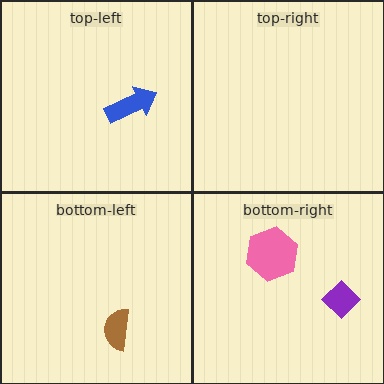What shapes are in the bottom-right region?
The purple diamond, the pink hexagon.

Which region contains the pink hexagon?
The bottom-right region.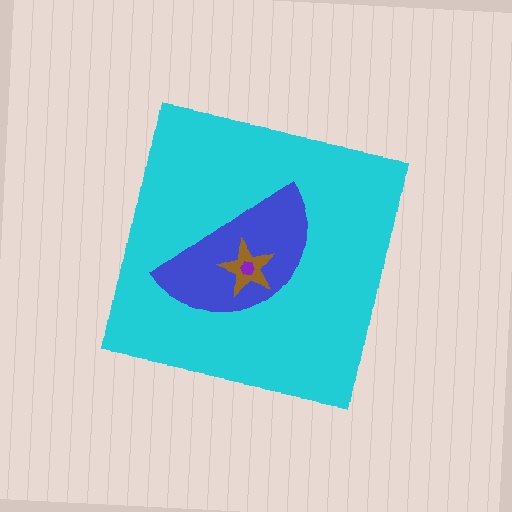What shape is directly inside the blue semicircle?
The brown star.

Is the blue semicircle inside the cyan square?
Yes.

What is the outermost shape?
The cyan square.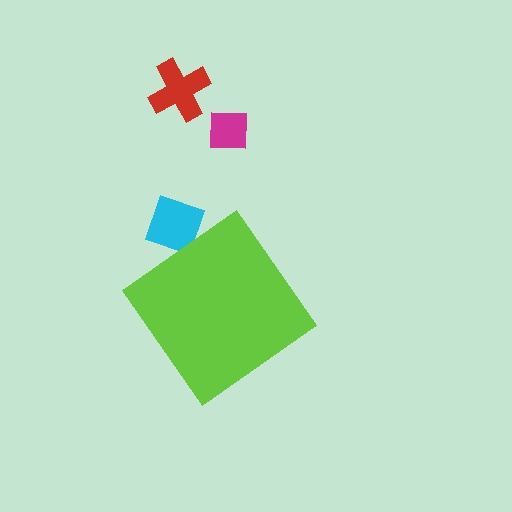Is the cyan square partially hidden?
Yes, the cyan square is partially hidden behind the lime diamond.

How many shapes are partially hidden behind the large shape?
1 shape is partially hidden.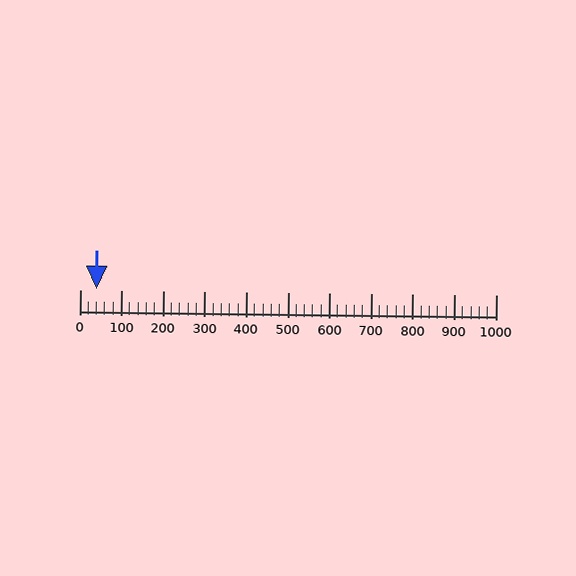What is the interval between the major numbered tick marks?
The major tick marks are spaced 100 units apart.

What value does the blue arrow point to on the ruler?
The blue arrow points to approximately 40.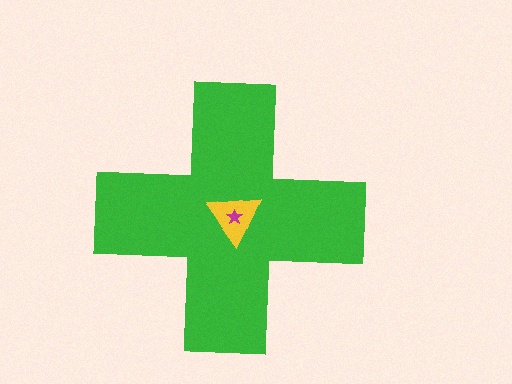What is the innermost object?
The magenta star.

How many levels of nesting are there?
3.